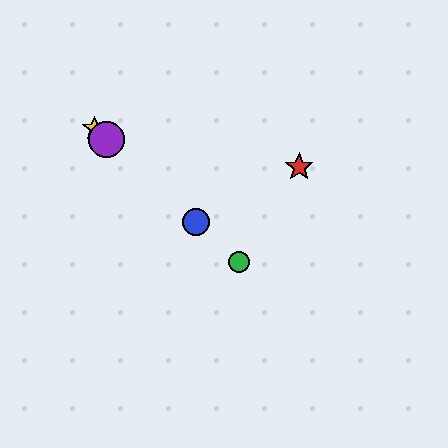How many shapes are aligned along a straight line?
4 shapes (the blue circle, the green circle, the yellow star, the purple circle) are aligned along a straight line.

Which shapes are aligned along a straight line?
The blue circle, the green circle, the yellow star, the purple circle are aligned along a straight line.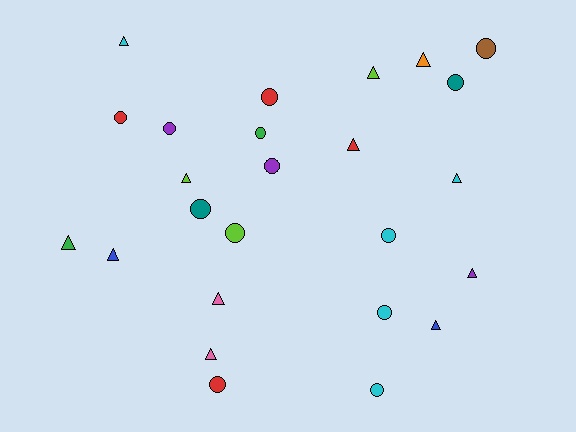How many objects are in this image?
There are 25 objects.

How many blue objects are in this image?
There are 2 blue objects.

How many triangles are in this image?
There are 12 triangles.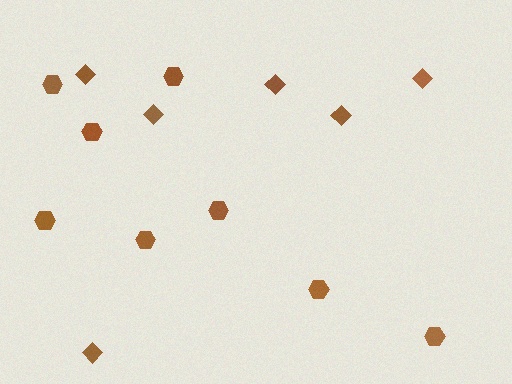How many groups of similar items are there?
There are 2 groups: one group of diamonds (6) and one group of hexagons (8).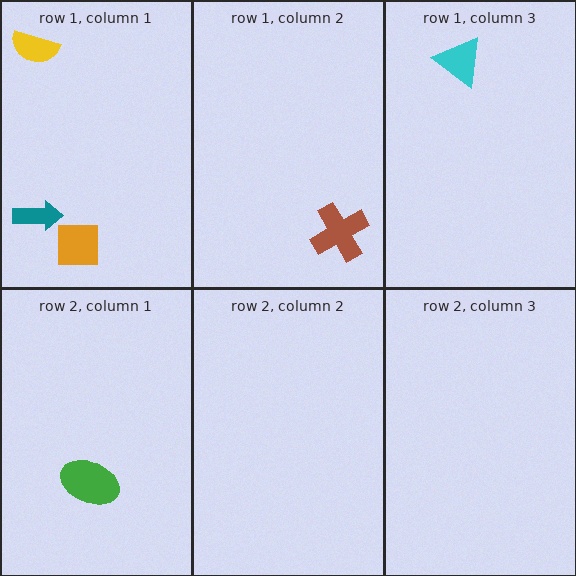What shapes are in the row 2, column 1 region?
The green ellipse.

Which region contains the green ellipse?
The row 2, column 1 region.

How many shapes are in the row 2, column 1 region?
1.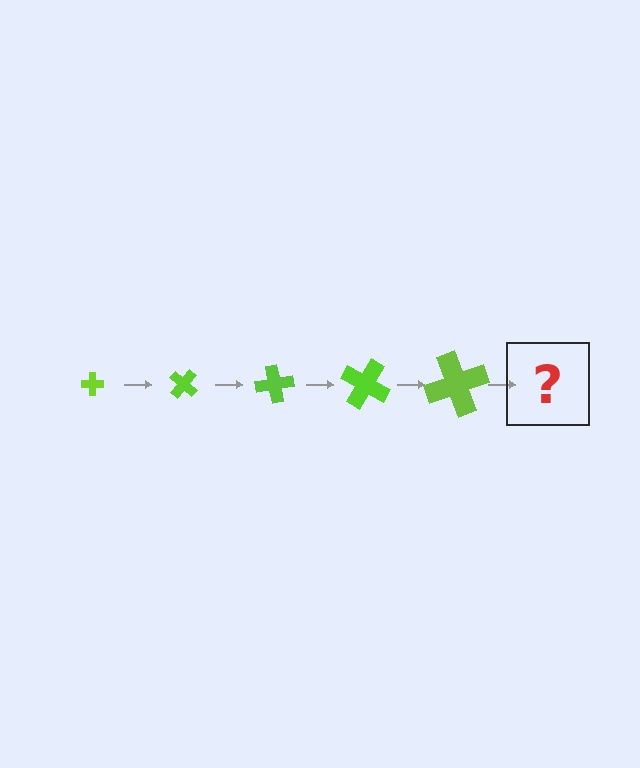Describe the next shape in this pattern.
It should be a cross, larger than the previous one and rotated 200 degrees from the start.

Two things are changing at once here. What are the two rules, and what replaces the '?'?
The two rules are that the cross grows larger each step and it rotates 40 degrees each step. The '?' should be a cross, larger than the previous one and rotated 200 degrees from the start.